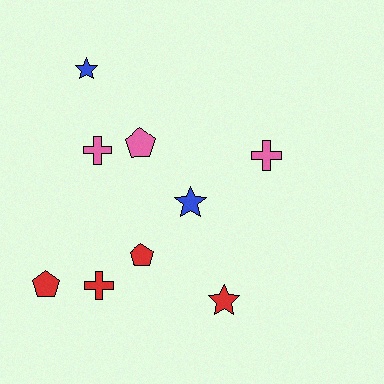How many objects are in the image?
There are 9 objects.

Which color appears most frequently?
Red, with 4 objects.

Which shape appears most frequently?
Pentagon, with 3 objects.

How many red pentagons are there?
There are 2 red pentagons.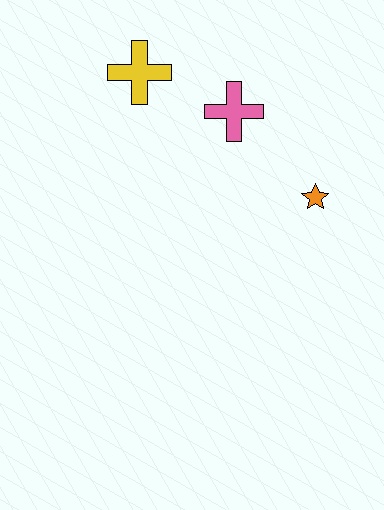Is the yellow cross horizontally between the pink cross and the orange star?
No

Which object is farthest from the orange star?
The yellow cross is farthest from the orange star.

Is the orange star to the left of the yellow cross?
No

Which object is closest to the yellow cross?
The pink cross is closest to the yellow cross.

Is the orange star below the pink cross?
Yes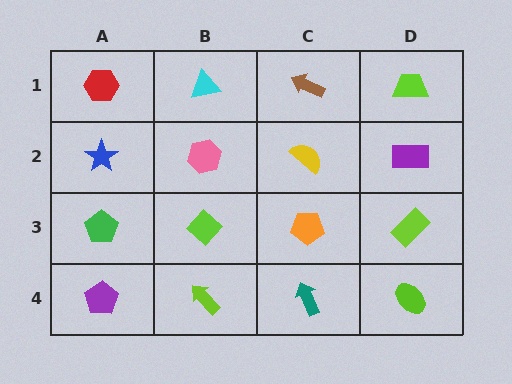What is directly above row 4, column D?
A lime rectangle.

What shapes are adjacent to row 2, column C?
A brown arrow (row 1, column C), an orange pentagon (row 3, column C), a pink hexagon (row 2, column B), a purple rectangle (row 2, column D).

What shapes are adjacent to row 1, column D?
A purple rectangle (row 2, column D), a brown arrow (row 1, column C).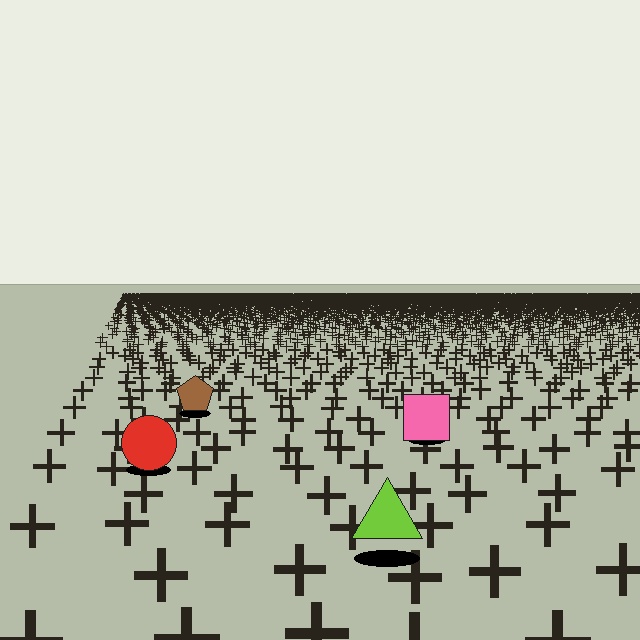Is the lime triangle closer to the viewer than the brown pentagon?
Yes. The lime triangle is closer — you can tell from the texture gradient: the ground texture is coarser near it.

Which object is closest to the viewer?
The lime triangle is closest. The texture marks near it are larger and more spread out.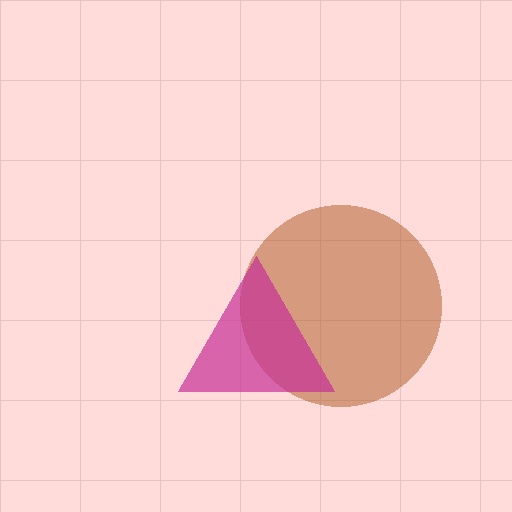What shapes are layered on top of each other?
The layered shapes are: a brown circle, a magenta triangle.